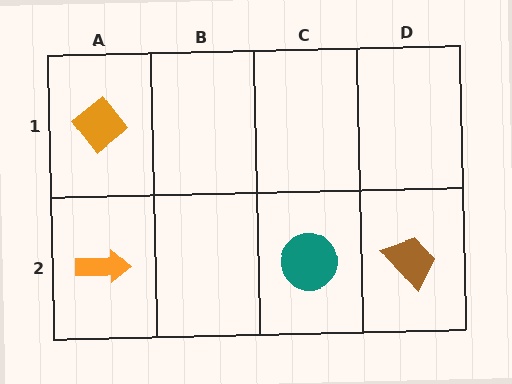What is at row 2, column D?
A brown trapezoid.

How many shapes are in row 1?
1 shape.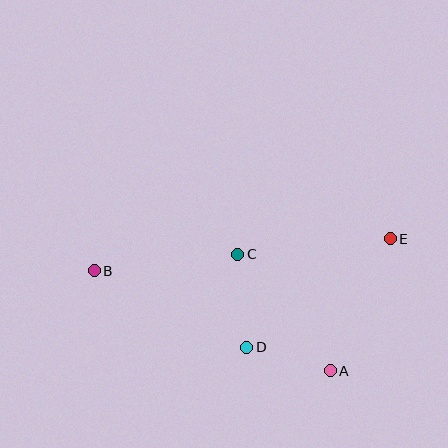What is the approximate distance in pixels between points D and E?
The distance between D and E is approximately 180 pixels.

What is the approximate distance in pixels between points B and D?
The distance between B and D is approximately 171 pixels.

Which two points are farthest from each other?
Points B and E are farthest from each other.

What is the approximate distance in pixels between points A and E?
The distance between A and E is approximately 145 pixels.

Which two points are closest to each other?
Points A and D are closest to each other.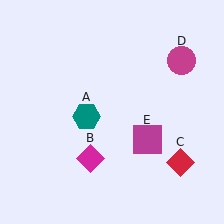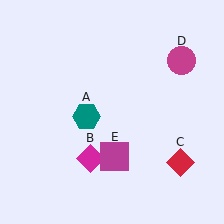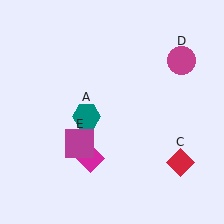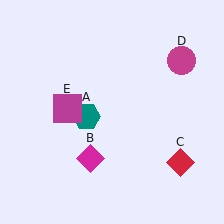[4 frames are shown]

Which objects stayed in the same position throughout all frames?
Teal hexagon (object A) and magenta diamond (object B) and red diamond (object C) and magenta circle (object D) remained stationary.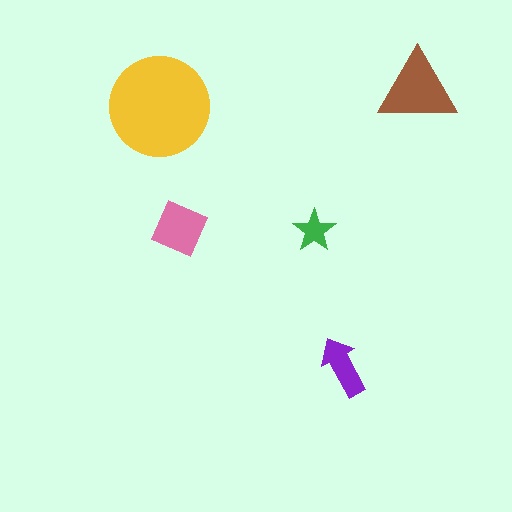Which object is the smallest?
The green star.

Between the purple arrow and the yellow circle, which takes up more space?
The yellow circle.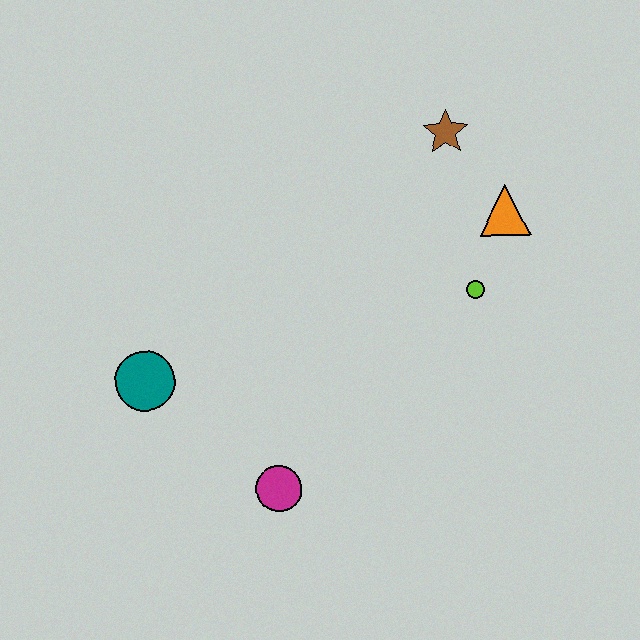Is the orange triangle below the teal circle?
No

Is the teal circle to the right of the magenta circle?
No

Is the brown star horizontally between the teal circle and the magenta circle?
No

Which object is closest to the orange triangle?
The lime circle is closest to the orange triangle.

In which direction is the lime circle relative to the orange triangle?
The lime circle is below the orange triangle.